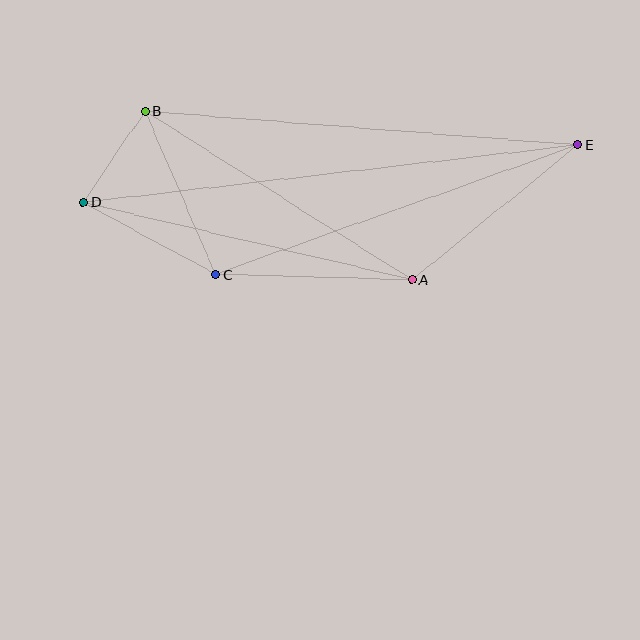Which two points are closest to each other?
Points B and D are closest to each other.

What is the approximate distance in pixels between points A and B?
The distance between A and B is approximately 316 pixels.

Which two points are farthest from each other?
Points D and E are farthest from each other.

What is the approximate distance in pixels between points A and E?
The distance between A and E is approximately 214 pixels.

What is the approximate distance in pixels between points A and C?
The distance between A and C is approximately 197 pixels.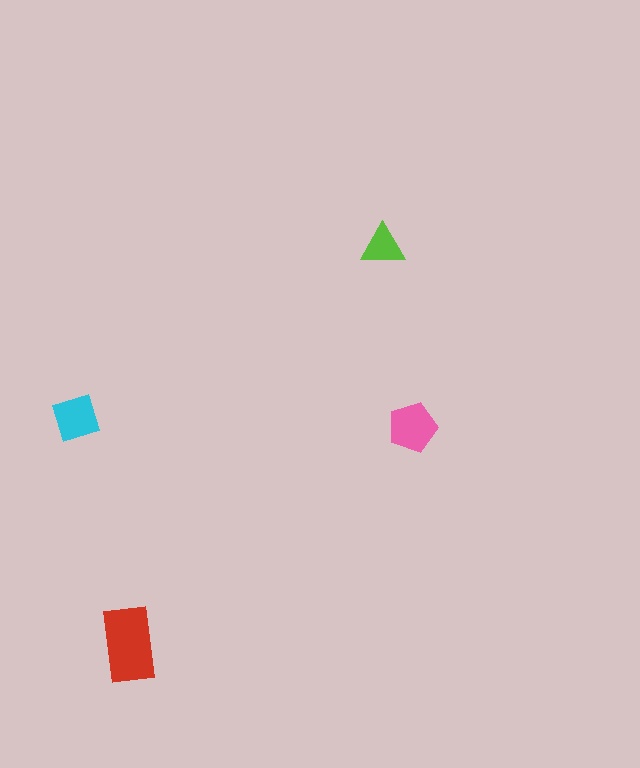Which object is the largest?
The red rectangle.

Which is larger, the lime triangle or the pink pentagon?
The pink pentagon.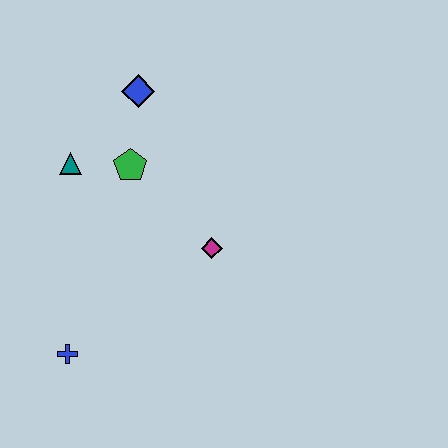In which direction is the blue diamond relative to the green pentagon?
The blue diamond is above the green pentagon.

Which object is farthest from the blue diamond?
The blue cross is farthest from the blue diamond.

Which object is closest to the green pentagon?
The teal triangle is closest to the green pentagon.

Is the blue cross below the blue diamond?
Yes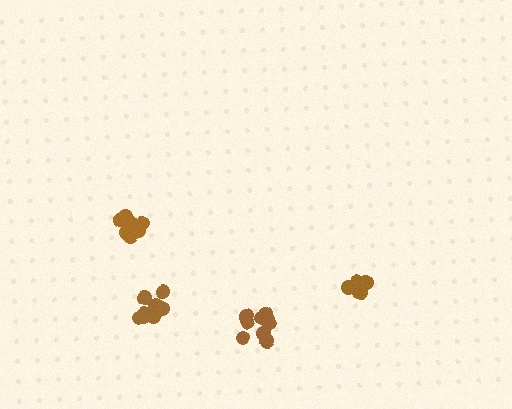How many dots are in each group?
Group 1: 10 dots, Group 2: 11 dots, Group 3: 10 dots, Group 4: 8 dots (39 total).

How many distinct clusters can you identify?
There are 4 distinct clusters.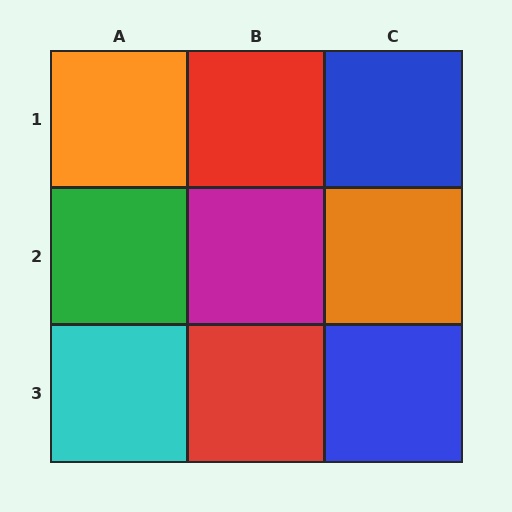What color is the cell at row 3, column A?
Cyan.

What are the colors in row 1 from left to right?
Orange, red, blue.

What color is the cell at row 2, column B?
Magenta.